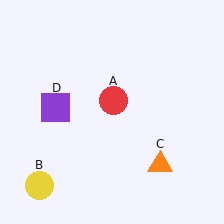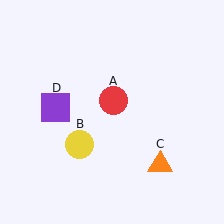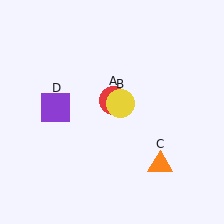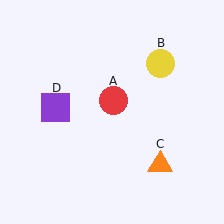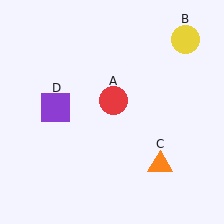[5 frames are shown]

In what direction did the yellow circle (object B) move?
The yellow circle (object B) moved up and to the right.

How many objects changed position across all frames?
1 object changed position: yellow circle (object B).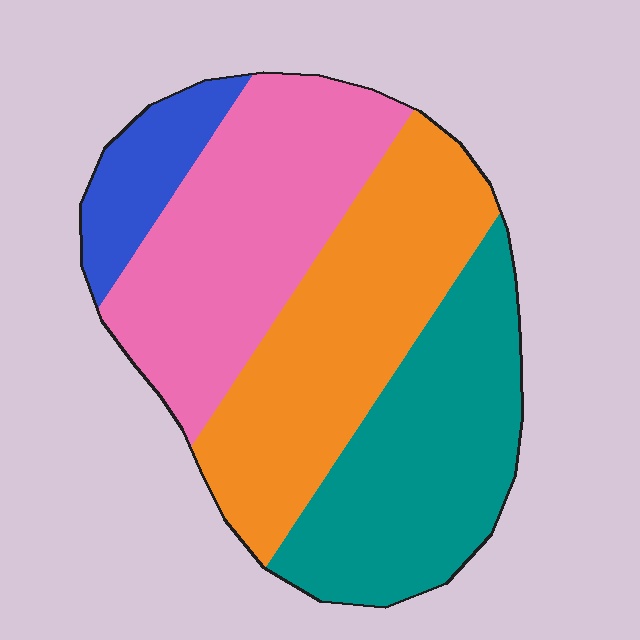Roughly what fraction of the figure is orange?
Orange takes up about one third (1/3) of the figure.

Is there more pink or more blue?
Pink.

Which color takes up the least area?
Blue, at roughly 10%.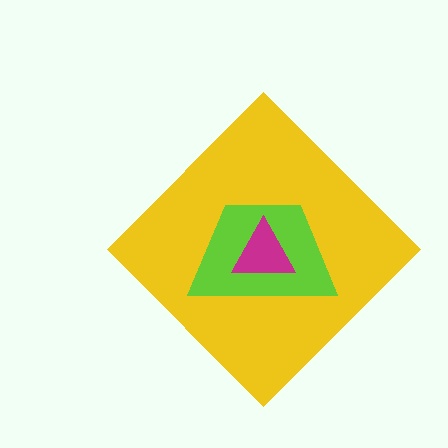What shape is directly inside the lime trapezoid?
The magenta triangle.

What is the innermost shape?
The magenta triangle.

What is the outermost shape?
The yellow diamond.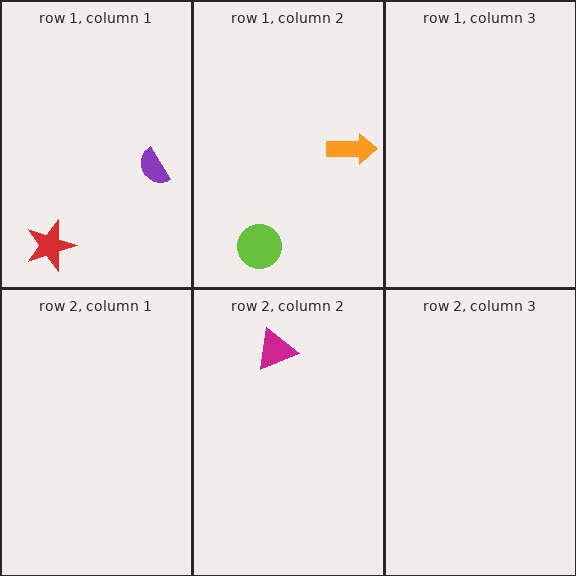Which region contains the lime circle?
The row 1, column 2 region.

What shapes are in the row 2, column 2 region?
The magenta triangle.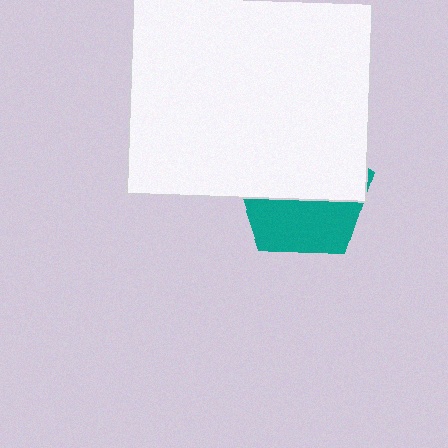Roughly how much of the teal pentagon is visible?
A small part of it is visible (roughly 43%).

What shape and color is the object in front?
The object in front is a white square.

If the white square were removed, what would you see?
You would see the complete teal pentagon.